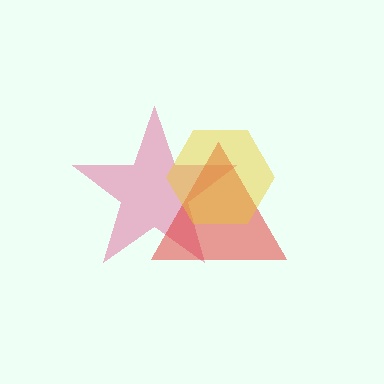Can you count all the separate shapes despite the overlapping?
Yes, there are 3 separate shapes.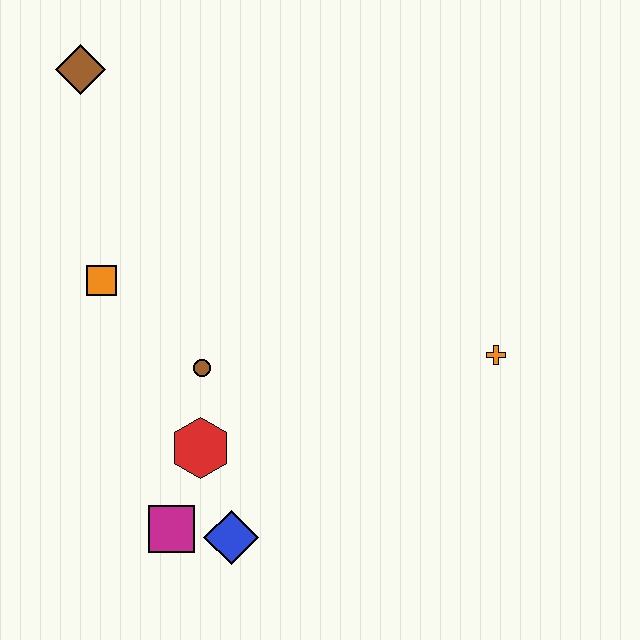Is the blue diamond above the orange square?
No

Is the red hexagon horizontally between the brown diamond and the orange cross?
Yes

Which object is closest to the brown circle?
The red hexagon is closest to the brown circle.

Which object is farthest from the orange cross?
The brown diamond is farthest from the orange cross.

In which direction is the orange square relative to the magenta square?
The orange square is above the magenta square.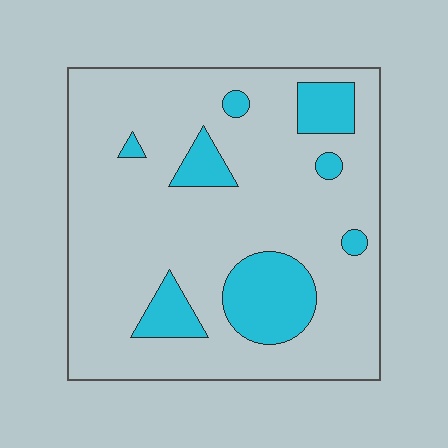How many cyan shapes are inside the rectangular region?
8.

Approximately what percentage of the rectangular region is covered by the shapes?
Approximately 15%.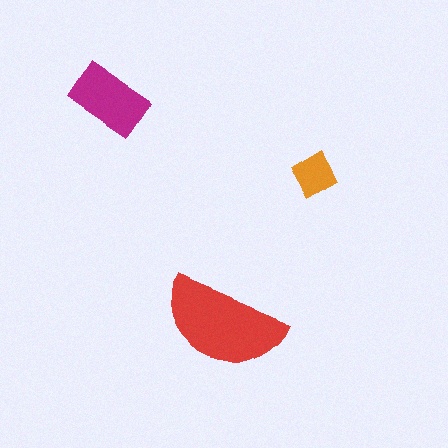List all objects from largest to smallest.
The red semicircle, the magenta rectangle, the orange diamond.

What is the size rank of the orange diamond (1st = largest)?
3rd.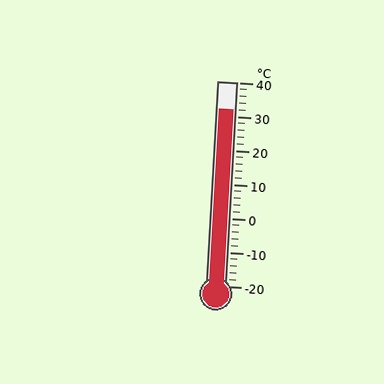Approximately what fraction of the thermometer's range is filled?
The thermometer is filled to approximately 85% of its range.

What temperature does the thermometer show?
The thermometer shows approximately 32°C.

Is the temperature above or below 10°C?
The temperature is above 10°C.